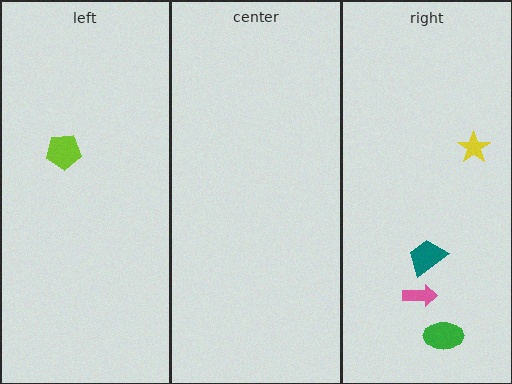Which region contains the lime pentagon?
The left region.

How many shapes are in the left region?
1.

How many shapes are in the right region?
4.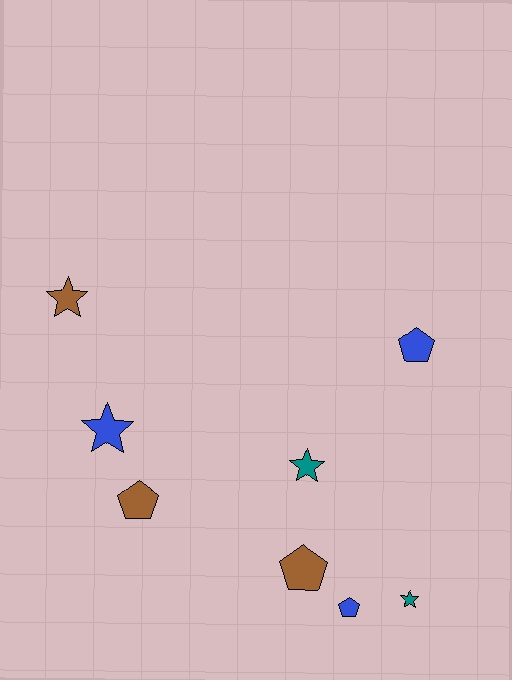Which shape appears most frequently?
Pentagon, with 4 objects.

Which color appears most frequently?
Brown, with 3 objects.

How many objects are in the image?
There are 8 objects.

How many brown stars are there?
There is 1 brown star.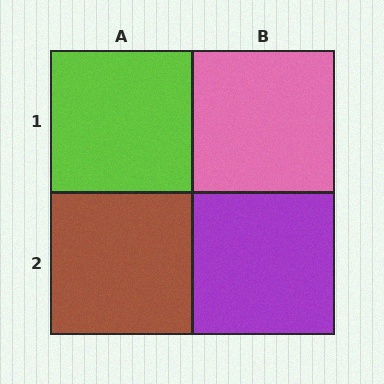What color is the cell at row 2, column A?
Brown.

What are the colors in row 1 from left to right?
Lime, pink.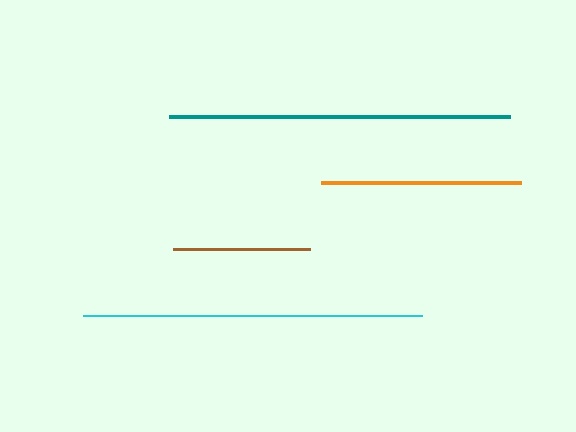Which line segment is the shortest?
The brown line is the shortest at approximately 137 pixels.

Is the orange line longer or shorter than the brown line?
The orange line is longer than the brown line.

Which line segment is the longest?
The teal line is the longest at approximately 341 pixels.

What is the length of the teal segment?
The teal segment is approximately 341 pixels long.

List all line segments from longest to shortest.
From longest to shortest: teal, cyan, orange, brown.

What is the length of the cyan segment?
The cyan segment is approximately 340 pixels long.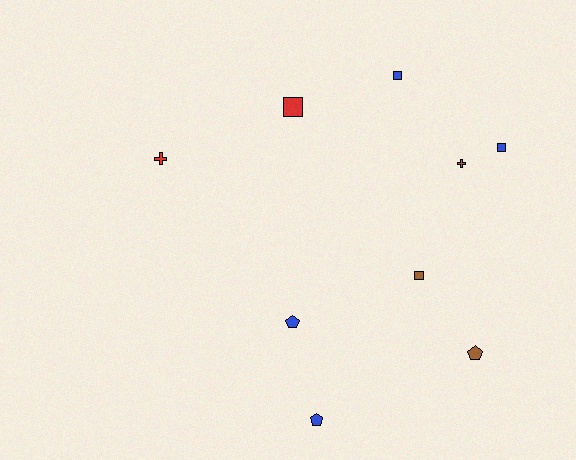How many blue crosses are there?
There are no blue crosses.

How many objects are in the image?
There are 9 objects.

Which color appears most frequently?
Blue, with 4 objects.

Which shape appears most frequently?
Square, with 4 objects.